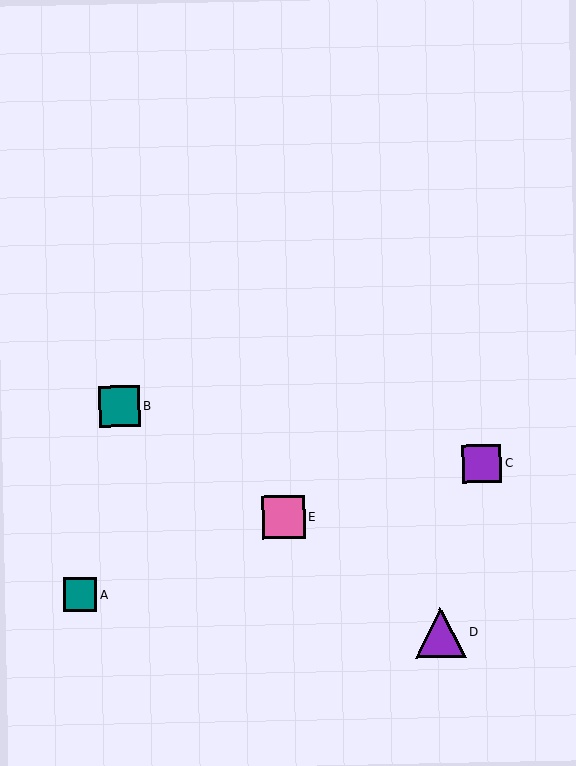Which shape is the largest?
The purple triangle (labeled D) is the largest.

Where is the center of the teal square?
The center of the teal square is at (119, 406).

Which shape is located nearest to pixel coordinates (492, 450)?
The purple square (labeled C) at (482, 464) is nearest to that location.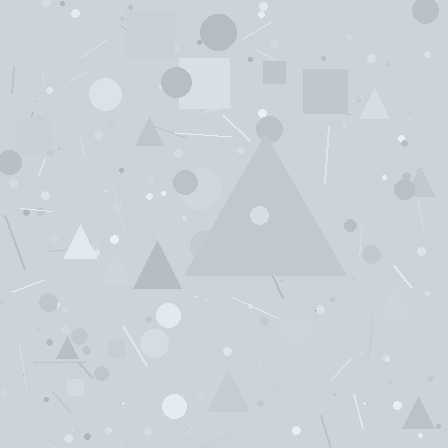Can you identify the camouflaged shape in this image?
The camouflaged shape is a triangle.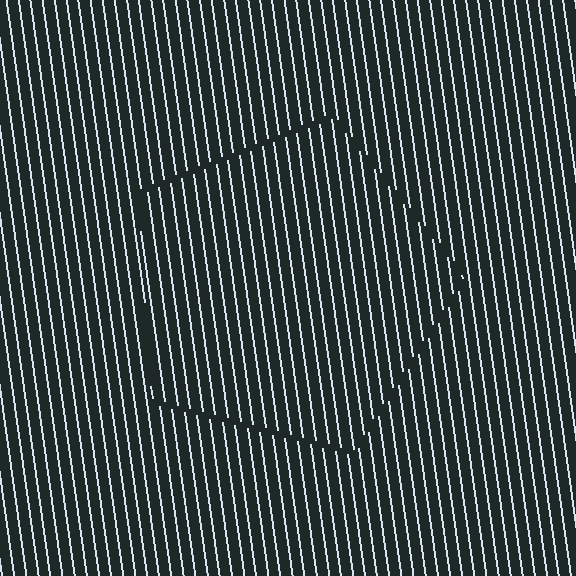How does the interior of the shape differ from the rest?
The interior of the shape contains the same grating, shifted by half a period — the contour is defined by the phase discontinuity where line-ends from the inner and outer gratings abut.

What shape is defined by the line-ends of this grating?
An illusory pentagon. The interior of the shape contains the same grating, shifted by half a period — the contour is defined by the phase discontinuity where line-ends from the inner and outer gratings abut.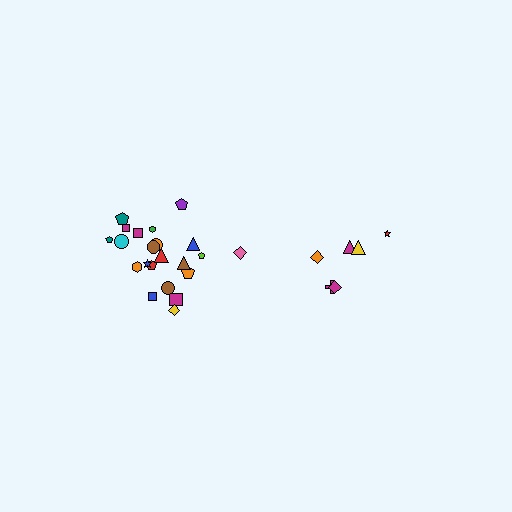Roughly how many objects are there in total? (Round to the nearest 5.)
Roughly 30 objects in total.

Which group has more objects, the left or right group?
The left group.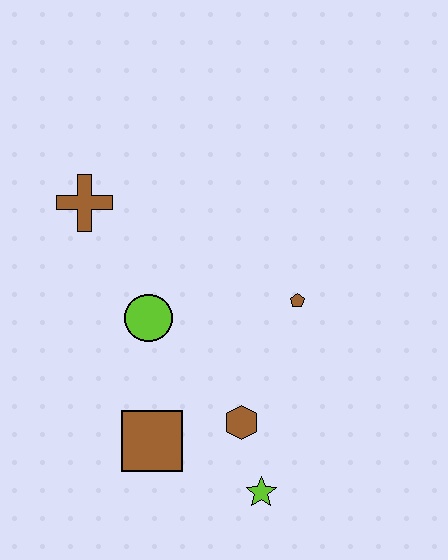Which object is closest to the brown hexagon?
The lime star is closest to the brown hexagon.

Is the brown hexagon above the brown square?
Yes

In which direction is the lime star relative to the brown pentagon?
The lime star is below the brown pentagon.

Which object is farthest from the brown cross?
The lime star is farthest from the brown cross.